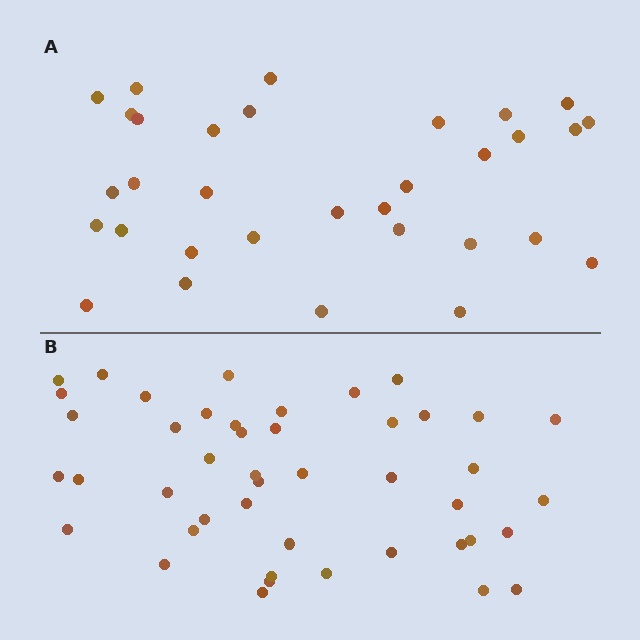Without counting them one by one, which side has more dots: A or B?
Region B (the bottom region) has more dots.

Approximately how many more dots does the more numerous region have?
Region B has approximately 15 more dots than region A.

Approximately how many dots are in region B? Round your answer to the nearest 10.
About 40 dots. (The exact count is 45, which rounds to 40.)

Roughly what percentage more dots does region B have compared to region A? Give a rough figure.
About 40% more.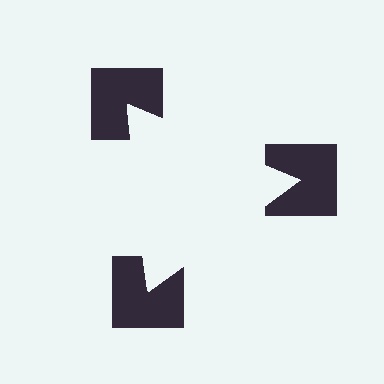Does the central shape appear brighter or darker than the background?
It typically appears slightly brighter than the background, even though no actual brightness change is drawn.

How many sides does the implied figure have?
3 sides.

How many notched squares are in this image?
There are 3 — one at each vertex of the illusory triangle.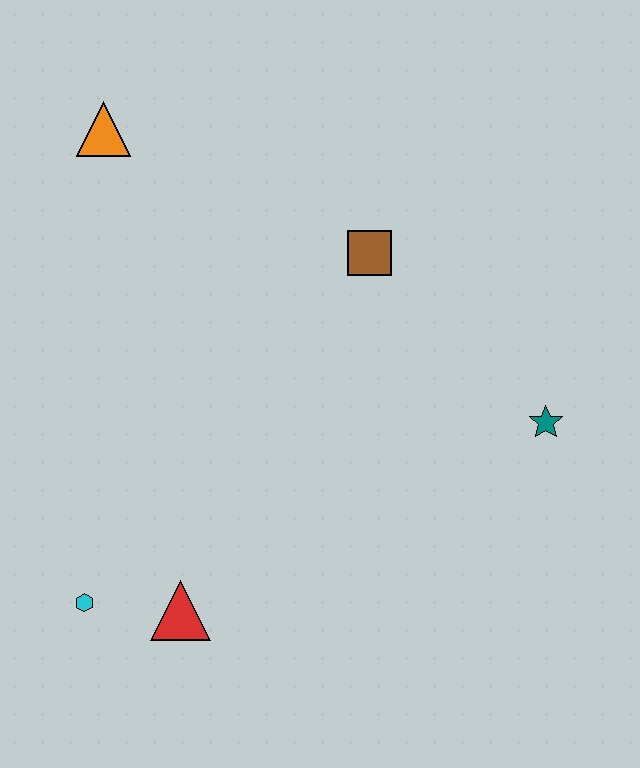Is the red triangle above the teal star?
No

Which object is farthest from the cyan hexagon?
The teal star is farthest from the cyan hexagon.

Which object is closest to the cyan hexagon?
The red triangle is closest to the cyan hexagon.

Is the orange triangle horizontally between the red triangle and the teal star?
No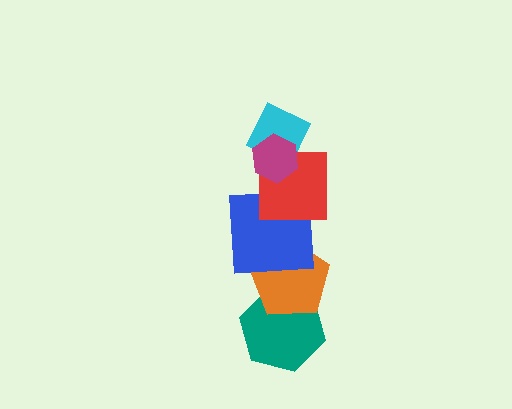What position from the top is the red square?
The red square is 3rd from the top.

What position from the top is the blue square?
The blue square is 4th from the top.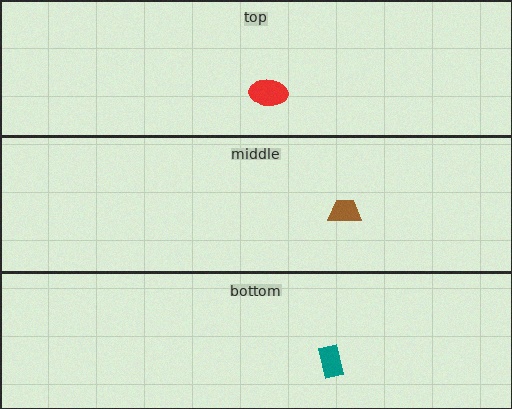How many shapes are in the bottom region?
1.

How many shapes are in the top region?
1.